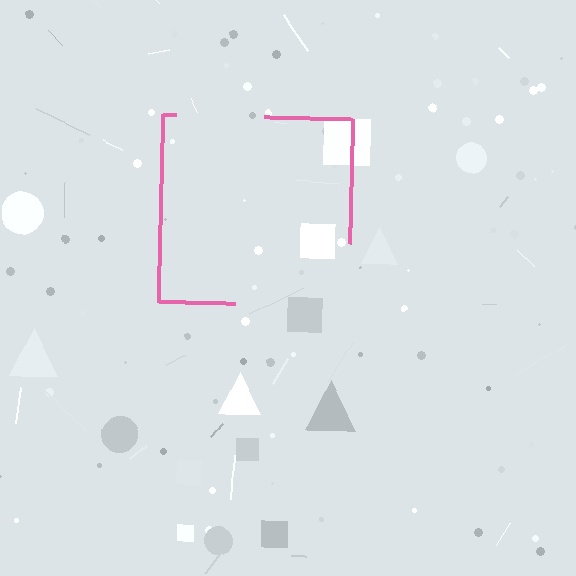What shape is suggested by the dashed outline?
The dashed outline suggests a square.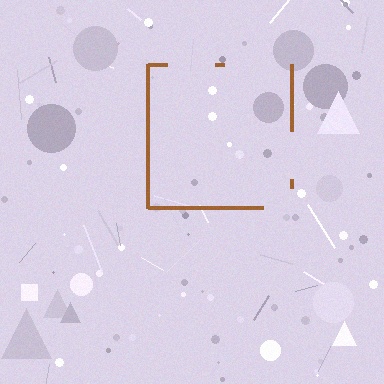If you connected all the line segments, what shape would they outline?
They would outline a square.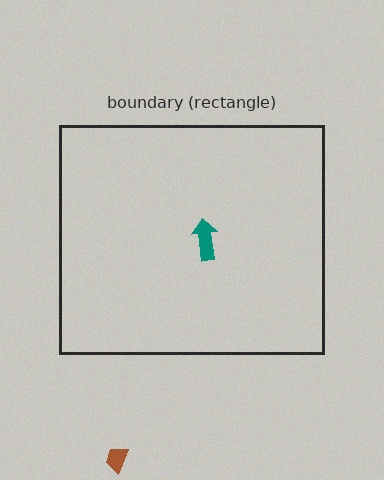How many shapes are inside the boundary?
1 inside, 1 outside.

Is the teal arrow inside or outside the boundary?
Inside.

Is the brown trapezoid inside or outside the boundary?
Outside.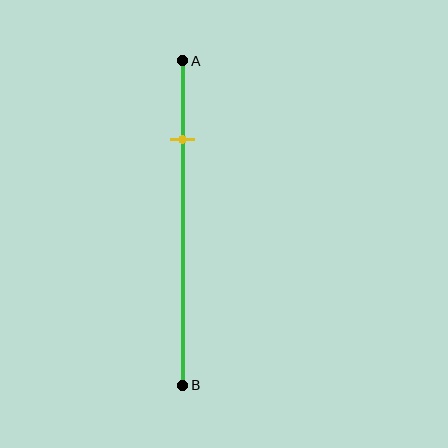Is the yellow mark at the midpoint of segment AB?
No, the mark is at about 25% from A, not at the 50% midpoint.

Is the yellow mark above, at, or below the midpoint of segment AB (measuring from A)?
The yellow mark is above the midpoint of segment AB.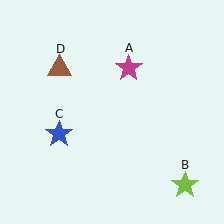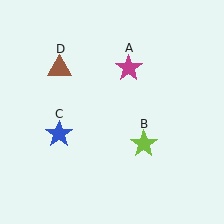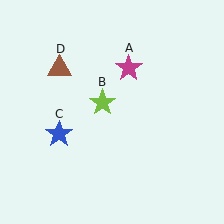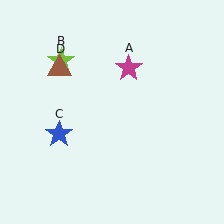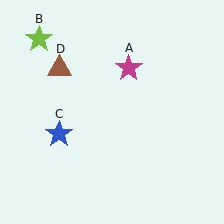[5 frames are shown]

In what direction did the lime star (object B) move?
The lime star (object B) moved up and to the left.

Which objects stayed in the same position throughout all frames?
Magenta star (object A) and blue star (object C) and brown triangle (object D) remained stationary.